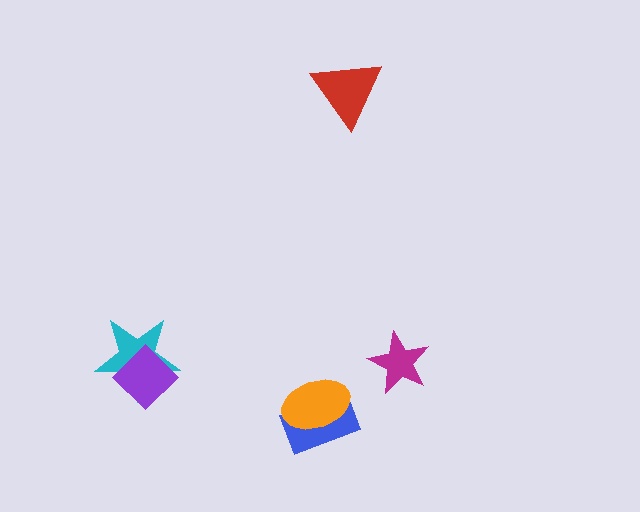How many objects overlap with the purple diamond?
1 object overlaps with the purple diamond.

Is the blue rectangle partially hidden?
Yes, it is partially covered by another shape.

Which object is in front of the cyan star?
The purple diamond is in front of the cyan star.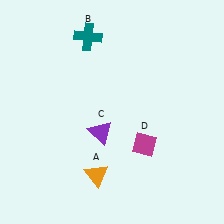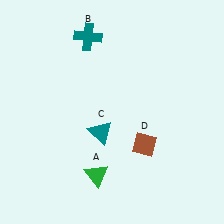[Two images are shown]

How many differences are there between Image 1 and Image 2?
There are 3 differences between the two images.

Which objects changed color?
A changed from orange to green. C changed from purple to teal. D changed from magenta to brown.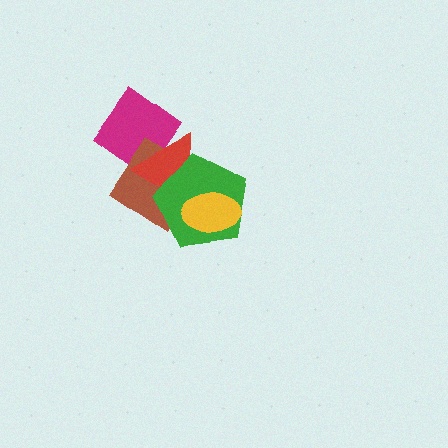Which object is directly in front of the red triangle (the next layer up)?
The green pentagon is directly in front of the red triangle.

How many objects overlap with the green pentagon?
3 objects overlap with the green pentagon.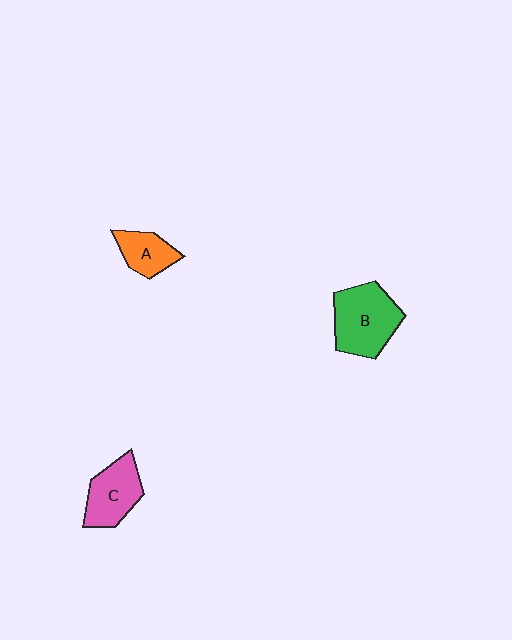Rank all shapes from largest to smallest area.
From largest to smallest: B (green), C (pink), A (orange).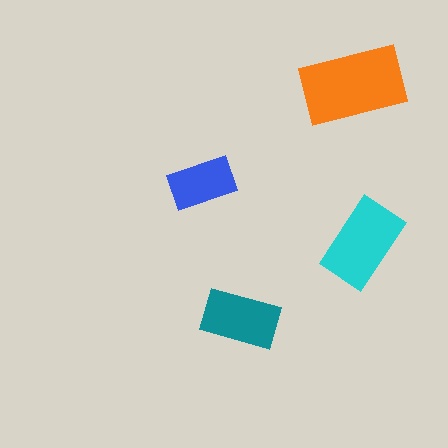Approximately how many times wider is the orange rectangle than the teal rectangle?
About 1.5 times wider.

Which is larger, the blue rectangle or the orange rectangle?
The orange one.